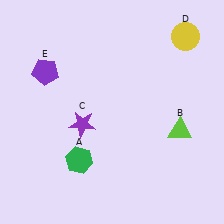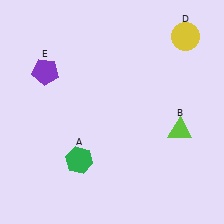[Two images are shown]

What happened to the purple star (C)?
The purple star (C) was removed in Image 2. It was in the bottom-left area of Image 1.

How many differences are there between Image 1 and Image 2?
There is 1 difference between the two images.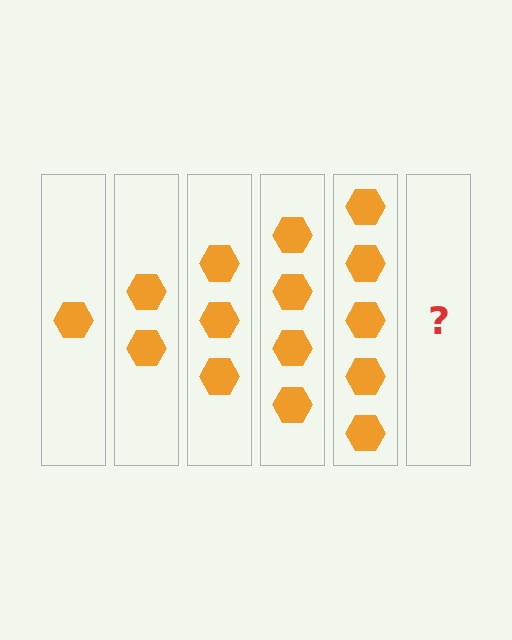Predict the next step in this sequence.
The next step is 6 hexagons.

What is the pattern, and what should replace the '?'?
The pattern is that each step adds one more hexagon. The '?' should be 6 hexagons.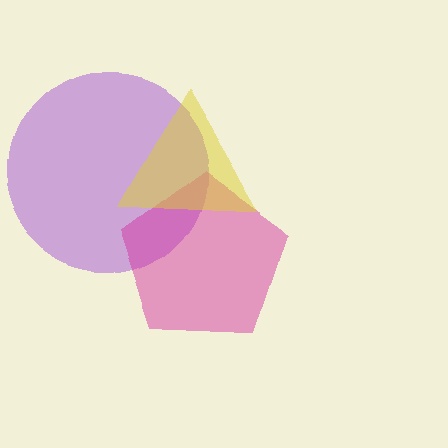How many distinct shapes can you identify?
There are 3 distinct shapes: a purple circle, a magenta pentagon, a yellow triangle.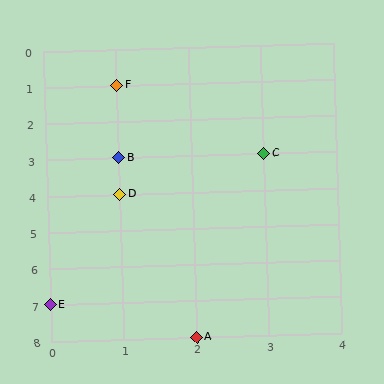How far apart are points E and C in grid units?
Points E and C are 3 columns and 4 rows apart (about 5.0 grid units diagonally).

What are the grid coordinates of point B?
Point B is at grid coordinates (1, 3).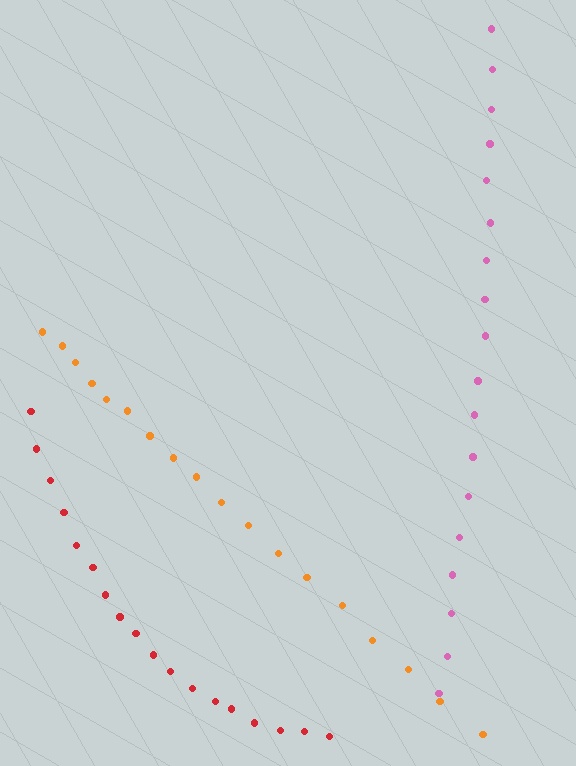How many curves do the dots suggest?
There are 3 distinct paths.